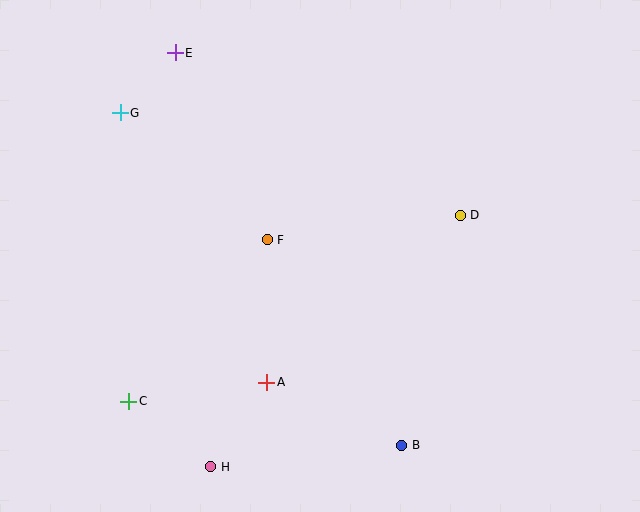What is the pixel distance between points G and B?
The distance between G and B is 435 pixels.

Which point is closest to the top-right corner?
Point D is closest to the top-right corner.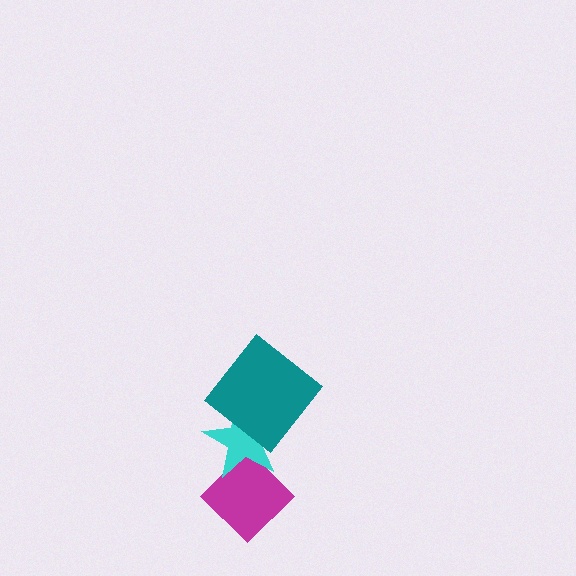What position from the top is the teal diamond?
The teal diamond is 1st from the top.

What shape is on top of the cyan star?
The teal diamond is on top of the cyan star.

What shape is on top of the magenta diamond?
The cyan star is on top of the magenta diamond.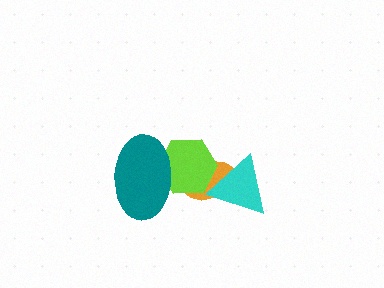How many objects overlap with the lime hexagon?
3 objects overlap with the lime hexagon.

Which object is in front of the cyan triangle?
The lime hexagon is in front of the cyan triangle.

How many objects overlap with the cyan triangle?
2 objects overlap with the cyan triangle.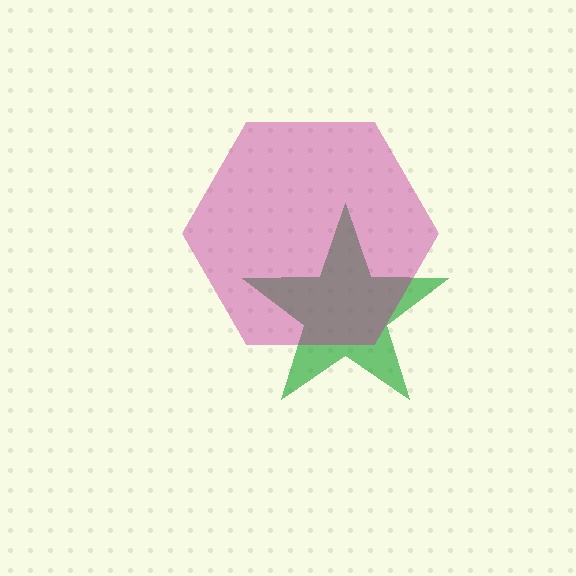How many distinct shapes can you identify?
There are 2 distinct shapes: a green star, a magenta hexagon.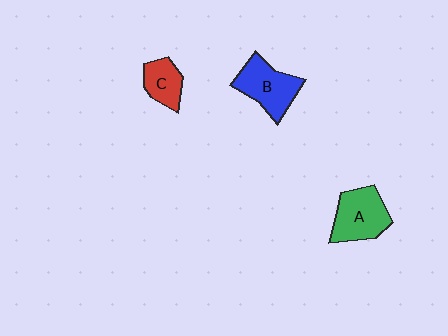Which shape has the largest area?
Shape A (green).